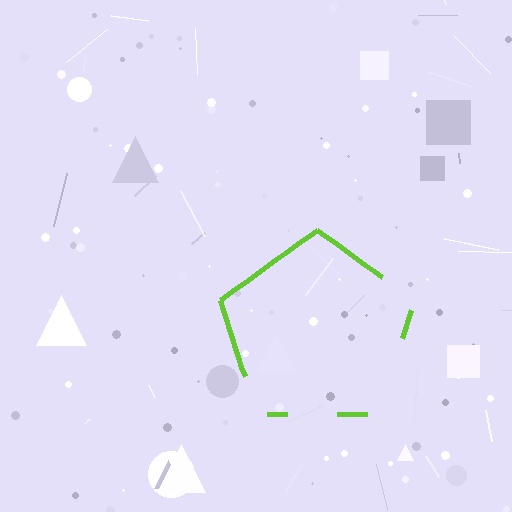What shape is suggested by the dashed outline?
The dashed outline suggests a pentagon.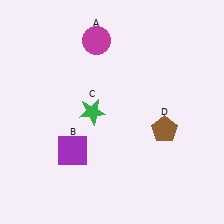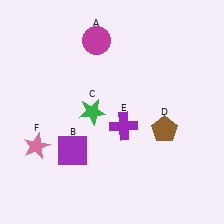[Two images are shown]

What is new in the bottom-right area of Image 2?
A purple cross (E) was added in the bottom-right area of Image 2.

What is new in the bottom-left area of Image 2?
A pink star (F) was added in the bottom-left area of Image 2.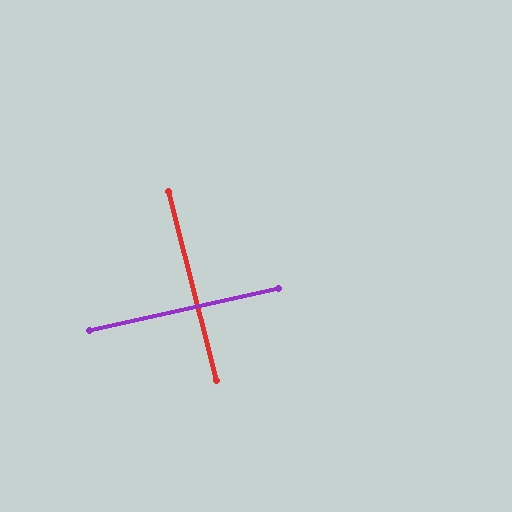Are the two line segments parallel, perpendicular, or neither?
Perpendicular — they meet at approximately 88°.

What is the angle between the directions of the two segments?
Approximately 88 degrees.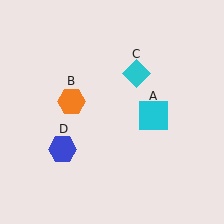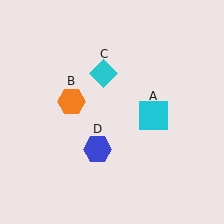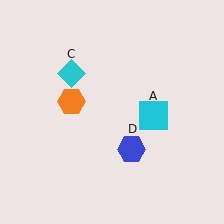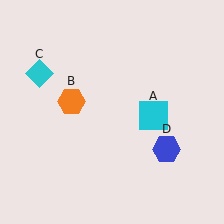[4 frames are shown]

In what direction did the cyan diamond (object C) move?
The cyan diamond (object C) moved left.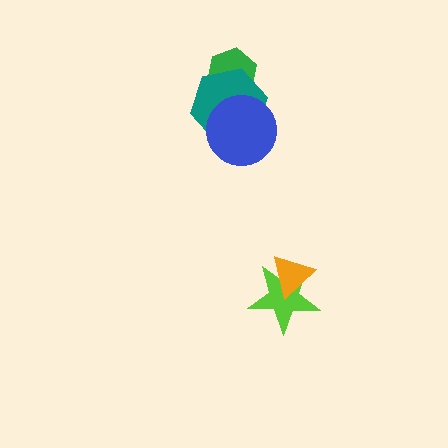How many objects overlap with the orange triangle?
1 object overlaps with the orange triangle.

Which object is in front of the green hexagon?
The teal hexagon is in front of the green hexagon.